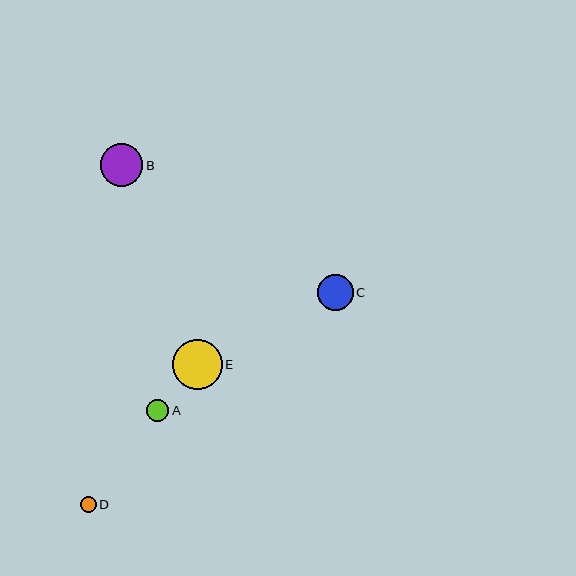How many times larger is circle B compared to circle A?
Circle B is approximately 1.9 times the size of circle A.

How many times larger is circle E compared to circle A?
Circle E is approximately 2.3 times the size of circle A.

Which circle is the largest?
Circle E is the largest with a size of approximately 50 pixels.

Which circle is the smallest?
Circle D is the smallest with a size of approximately 15 pixels.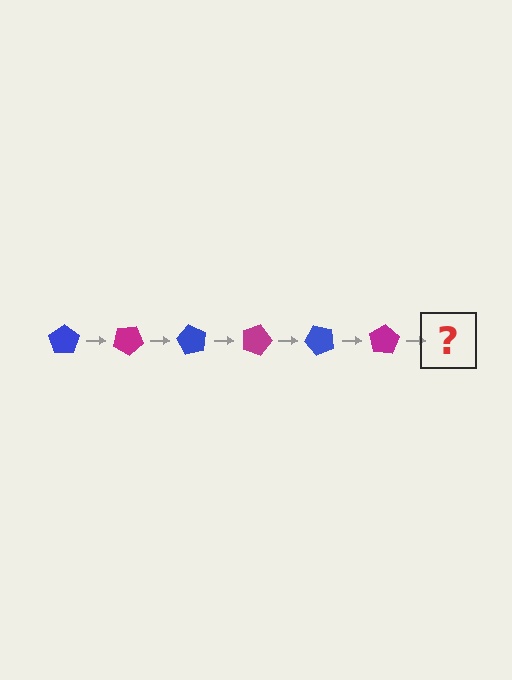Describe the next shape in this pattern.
It should be a blue pentagon, rotated 180 degrees from the start.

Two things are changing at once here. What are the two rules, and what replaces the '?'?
The two rules are that it rotates 30 degrees each step and the color cycles through blue and magenta. The '?' should be a blue pentagon, rotated 180 degrees from the start.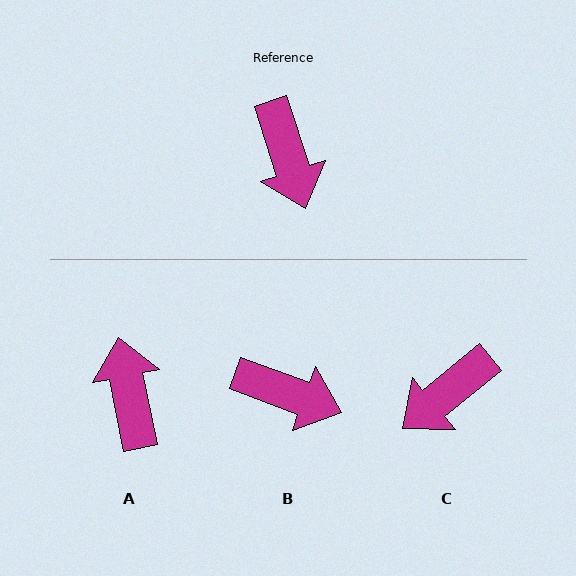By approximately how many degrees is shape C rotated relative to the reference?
Approximately 68 degrees clockwise.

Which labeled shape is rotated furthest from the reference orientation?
A, about 174 degrees away.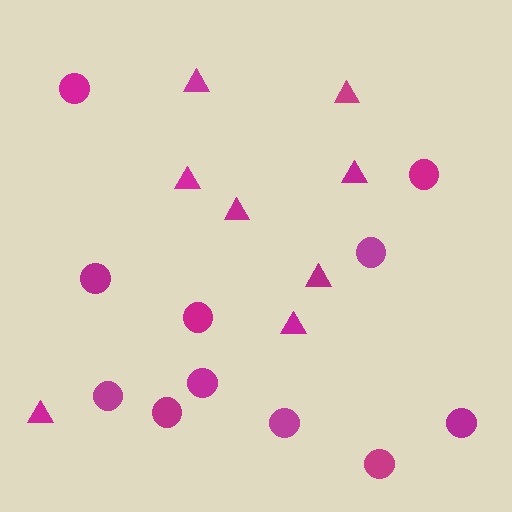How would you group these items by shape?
There are 2 groups: one group of circles (11) and one group of triangles (8).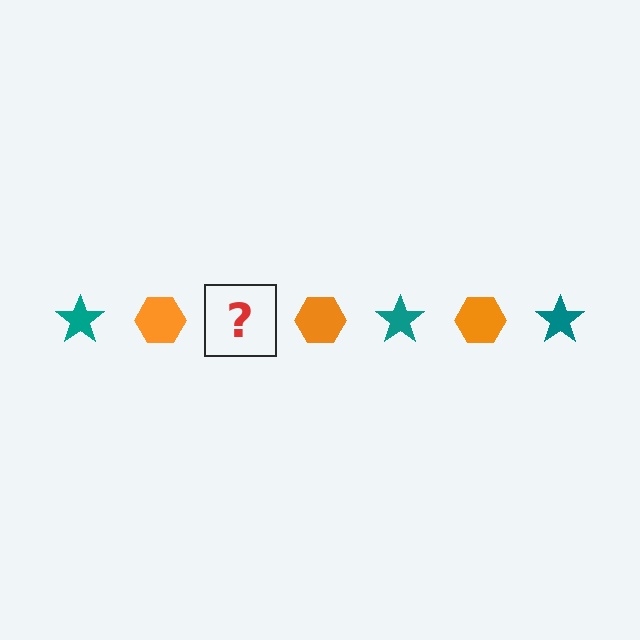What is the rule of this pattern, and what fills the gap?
The rule is that the pattern alternates between teal star and orange hexagon. The gap should be filled with a teal star.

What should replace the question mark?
The question mark should be replaced with a teal star.